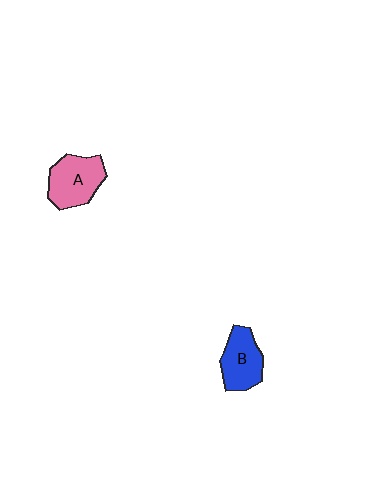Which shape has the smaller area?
Shape B (blue).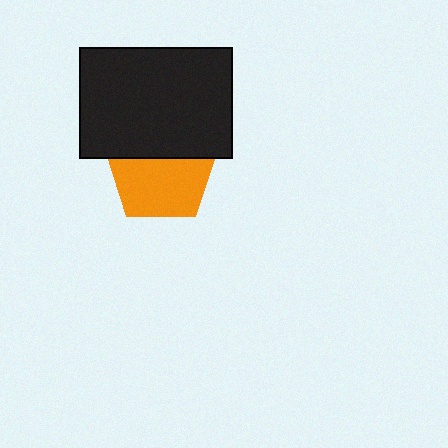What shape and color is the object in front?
The object in front is a black rectangle.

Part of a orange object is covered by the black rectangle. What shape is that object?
It is a pentagon.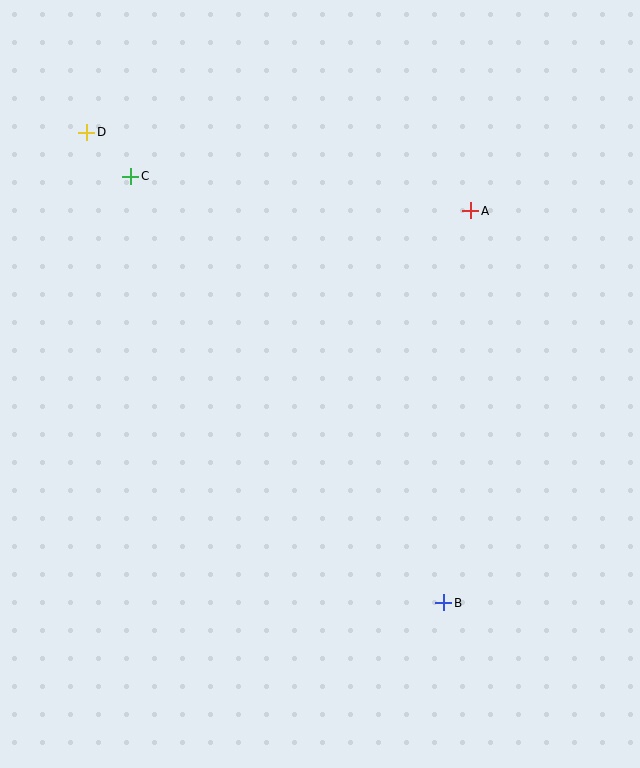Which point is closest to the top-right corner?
Point A is closest to the top-right corner.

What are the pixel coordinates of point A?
Point A is at (471, 211).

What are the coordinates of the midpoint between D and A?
The midpoint between D and A is at (279, 172).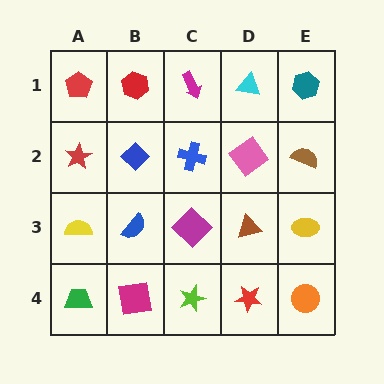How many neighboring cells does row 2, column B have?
4.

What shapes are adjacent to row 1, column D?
A pink diamond (row 2, column D), a magenta arrow (row 1, column C), a teal hexagon (row 1, column E).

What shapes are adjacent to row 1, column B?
A blue diamond (row 2, column B), a red pentagon (row 1, column A), a magenta arrow (row 1, column C).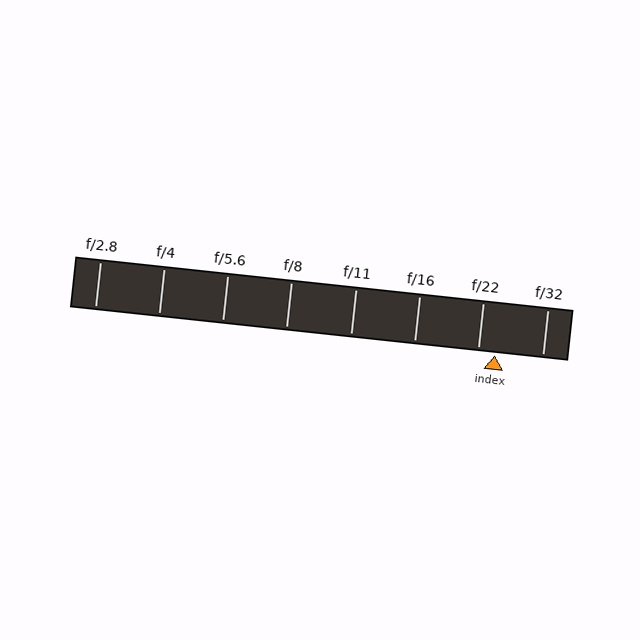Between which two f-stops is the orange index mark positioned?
The index mark is between f/22 and f/32.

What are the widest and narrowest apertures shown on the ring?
The widest aperture shown is f/2.8 and the narrowest is f/32.